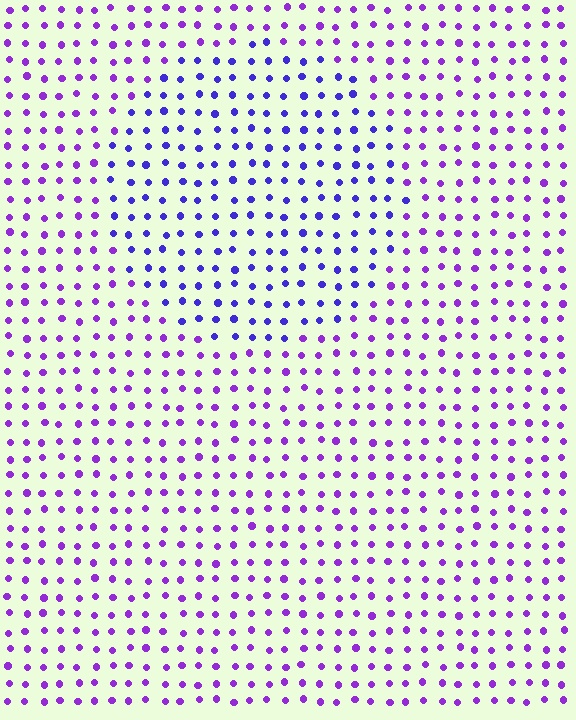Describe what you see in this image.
The image is filled with small purple elements in a uniform arrangement. A circle-shaped region is visible where the elements are tinted to a slightly different hue, forming a subtle color boundary.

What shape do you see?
I see a circle.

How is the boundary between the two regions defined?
The boundary is defined purely by a slight shift in hue (about 30 degrees). Spacing, size, and orientation are identical on both sides.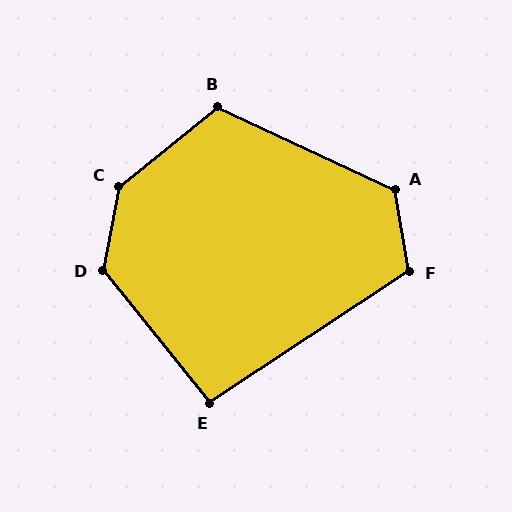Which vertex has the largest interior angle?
C, at approximately 140 degrees.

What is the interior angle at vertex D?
Approximately 130 degrees (obtuse).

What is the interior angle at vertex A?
Approximately 125 degrees (obtuse).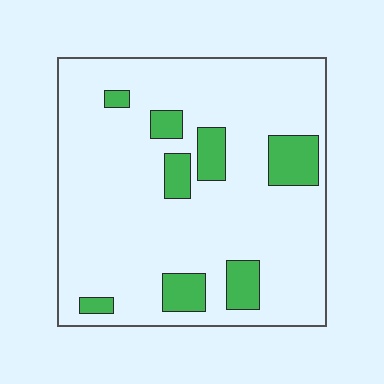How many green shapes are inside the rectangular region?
8.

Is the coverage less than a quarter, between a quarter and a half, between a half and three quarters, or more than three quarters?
Less than a quarter.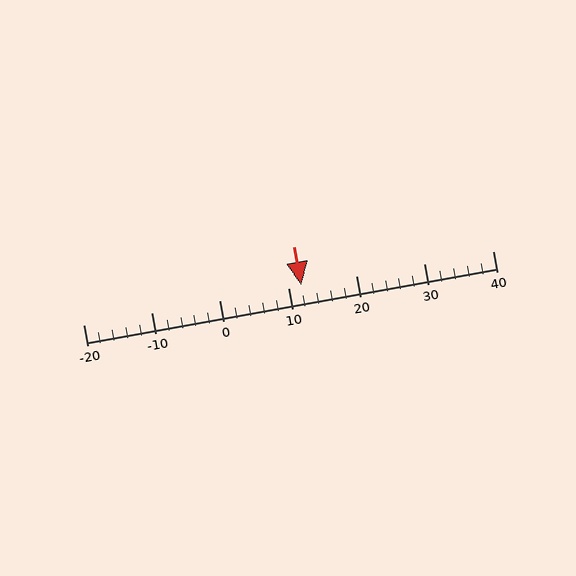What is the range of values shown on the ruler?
The ruler shows values from -20 to 40.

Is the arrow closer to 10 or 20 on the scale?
The arrow is closer to 10.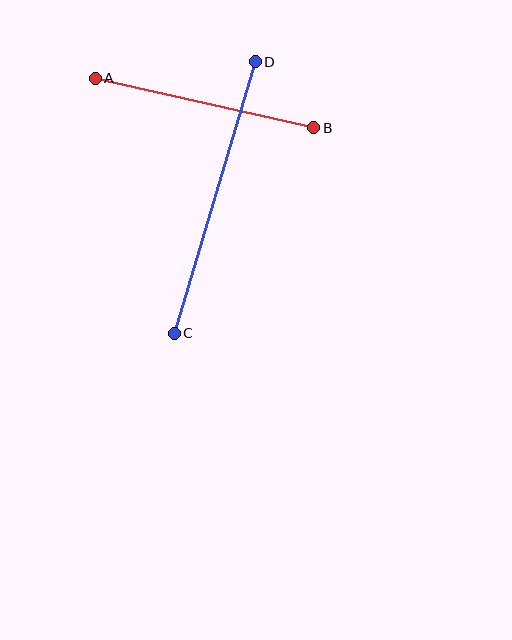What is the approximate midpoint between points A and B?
The midpoint is at approximately (204, 103) pixels.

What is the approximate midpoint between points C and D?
The midpoint is at approximately (215, 197) pixels.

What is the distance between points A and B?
The distance is approximately 224 pixels.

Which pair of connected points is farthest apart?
Points C and D are farthest apart.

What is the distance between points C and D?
The distance is approximately 284 pixels.